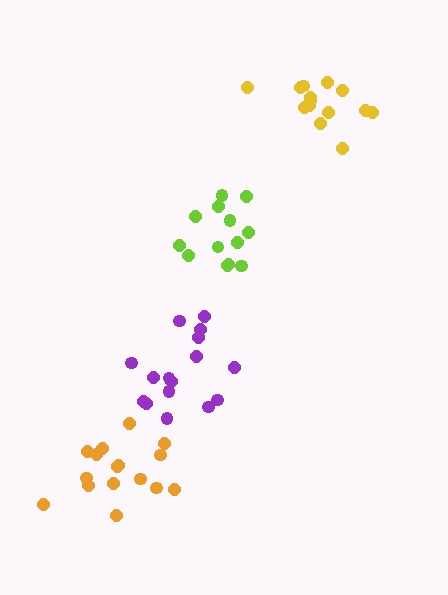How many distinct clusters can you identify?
There are 4 distinct clusters.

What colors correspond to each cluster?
The clusters are colored: purple, orange, yellow, lime.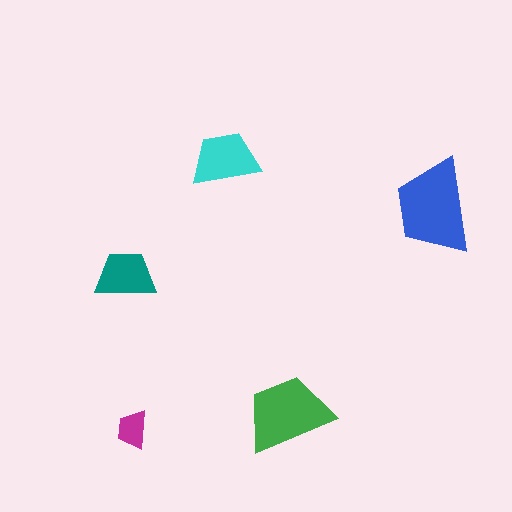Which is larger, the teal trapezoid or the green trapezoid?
The green one.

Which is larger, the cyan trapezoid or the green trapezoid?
The green one.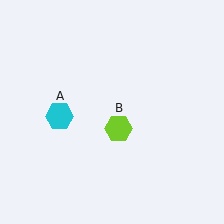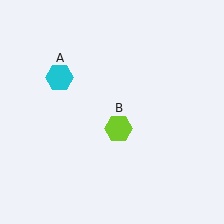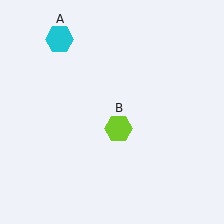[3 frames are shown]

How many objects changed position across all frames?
1 object changed position: cyan hexagon (object A).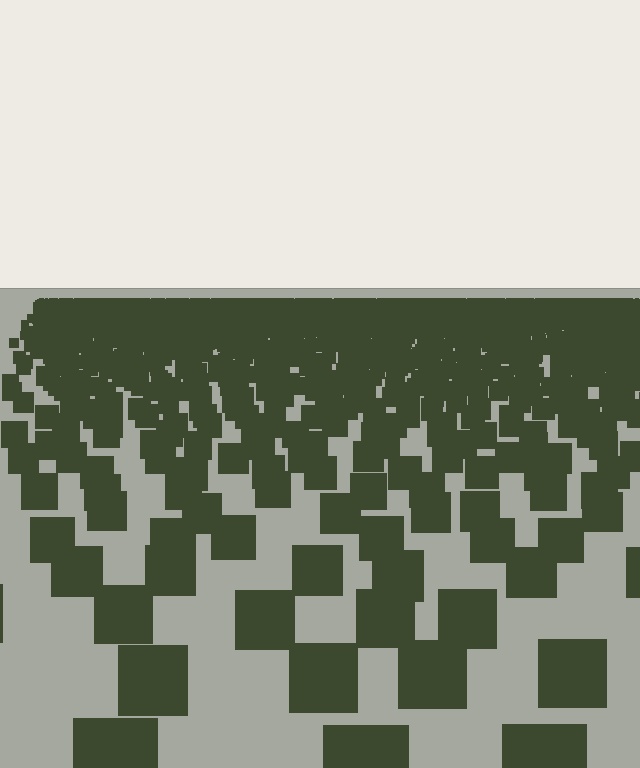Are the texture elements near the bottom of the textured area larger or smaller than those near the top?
Larger. Near the bottom, elements are closer to the viewer and appear at a bigger on-screen size.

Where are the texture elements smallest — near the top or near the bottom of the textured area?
Near the top.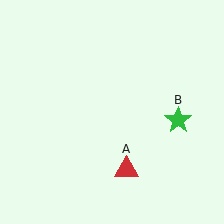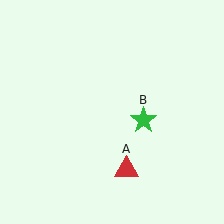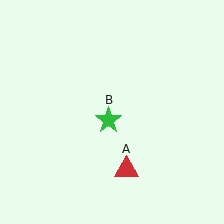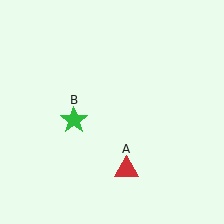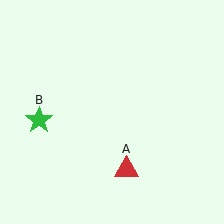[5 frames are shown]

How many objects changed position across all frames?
1 object changed position: green star (object B).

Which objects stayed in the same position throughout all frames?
Red triangle (object A) remained stationary.